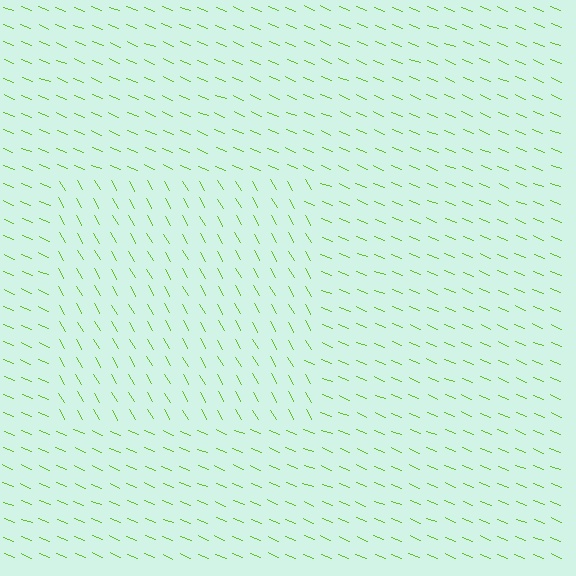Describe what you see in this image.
The image is filled with small lime line segments. A rectangle region in the image has lines oriented differently from the surrounding lines, creating a visible texture boundary.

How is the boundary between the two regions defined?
The boundary is defined purely by a change in line orientation (approximately 38 degrees difference). All lines are the same color and thickness.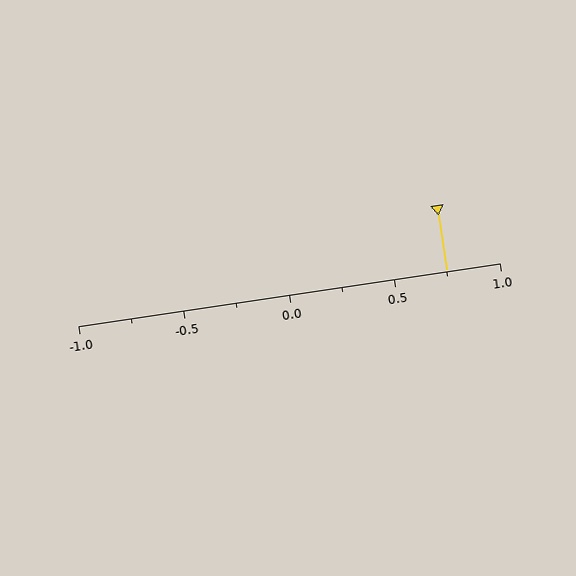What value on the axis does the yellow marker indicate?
The marker indicates approximately 0.75.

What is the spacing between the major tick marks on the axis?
The major ticks are spaced 0.5 apart.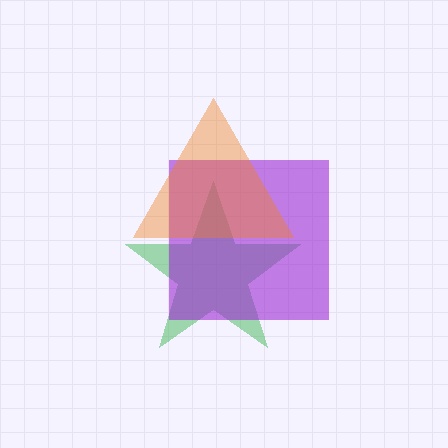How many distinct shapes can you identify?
There are 3 distinct shapes: a green star, a purple square, an orange triangle.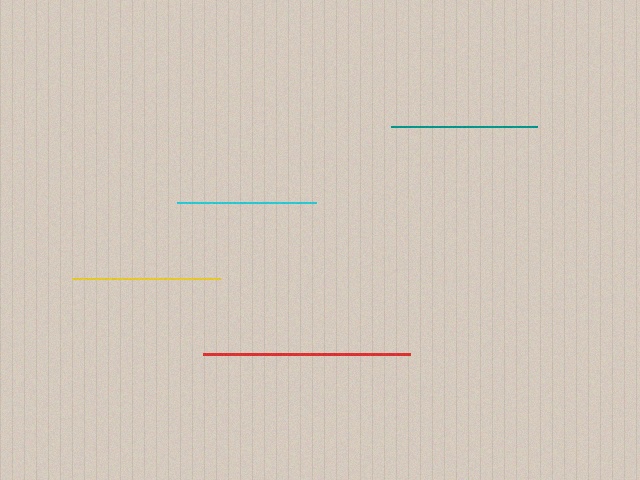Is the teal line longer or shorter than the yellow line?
The yellow line is longer than the teal line.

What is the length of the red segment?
The red segment is approximately 207 pixels long.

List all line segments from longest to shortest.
From longest to shortest: red, yellow, teal, cyan.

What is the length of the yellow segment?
The yellow segment is approximately 147 pixels long.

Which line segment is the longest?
The red line is the longest at approximately 207 pixels.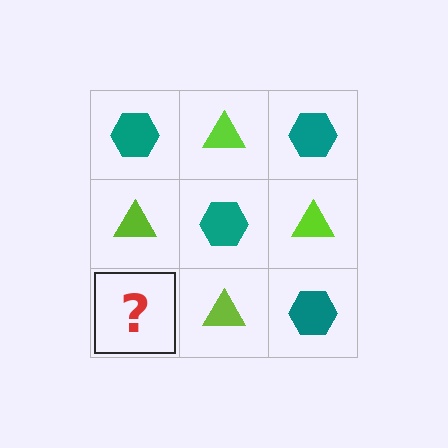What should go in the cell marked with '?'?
The missing cell should contain a teal hexagon.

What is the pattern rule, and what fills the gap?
The rule is that it alternates teal hexagon and lime triangle in a checkerboard pattern. The gap should be filled with a teal hexagon.